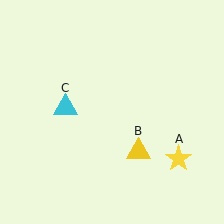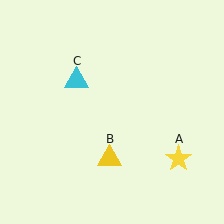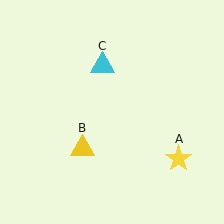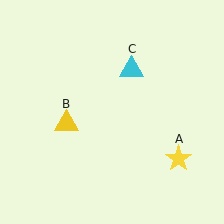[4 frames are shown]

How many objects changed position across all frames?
2 objects changed position: yellow triangle (object B), cyan triangle (object C).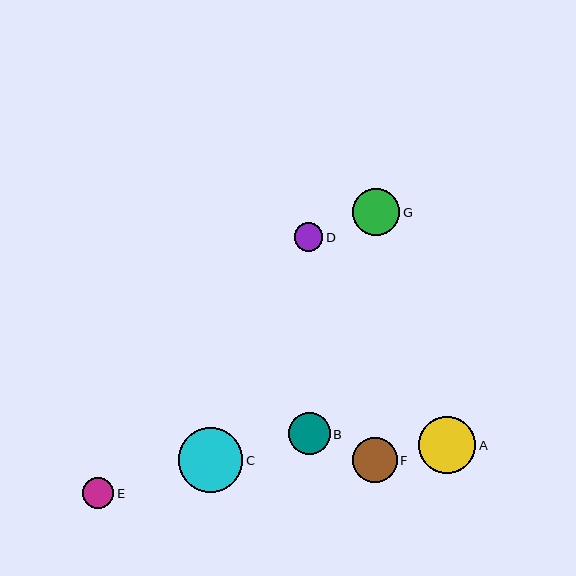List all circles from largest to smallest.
From largest to smallest: C, A, G, F, B, E, D.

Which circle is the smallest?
Circle D is the smallest with a size of approximately 28 pixels.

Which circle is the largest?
Circle C is the largest with a size of approximately 64 pixels.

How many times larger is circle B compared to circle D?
Circle B is approximately 1.5 times the size of circle D.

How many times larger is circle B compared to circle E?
Circle B is approximately 1.3 times the size of circle E.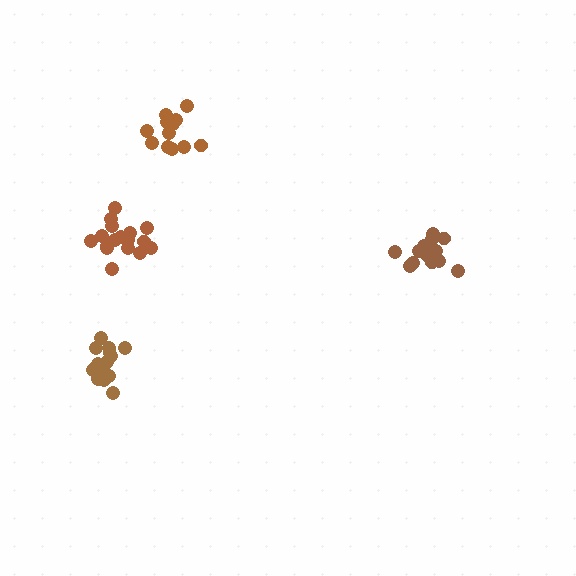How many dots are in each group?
Group 1: 12 dots, Group 2: 15 dots, Group 3: 17 dots, Group 4: 14 dots (58 total).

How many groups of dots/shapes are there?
There are 4 groups.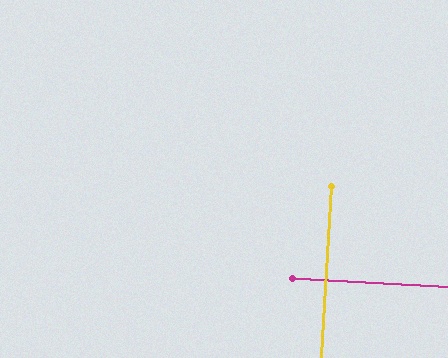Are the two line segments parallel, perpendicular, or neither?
Perpendicular — they meet at approximately 90°.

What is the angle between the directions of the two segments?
Approximately 90 degrees.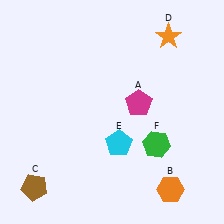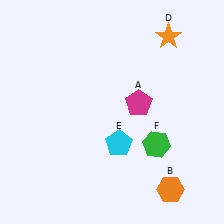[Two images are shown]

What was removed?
The brown pentagon (C) was removed in Image 2.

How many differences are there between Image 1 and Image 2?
There is 1 difference between the two images.